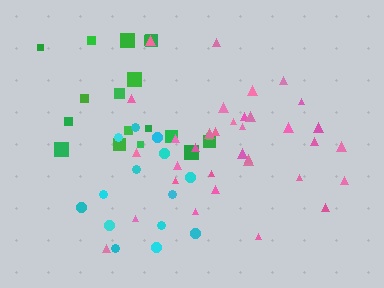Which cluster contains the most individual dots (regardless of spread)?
Pink (34).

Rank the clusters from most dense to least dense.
pink, cyan, green.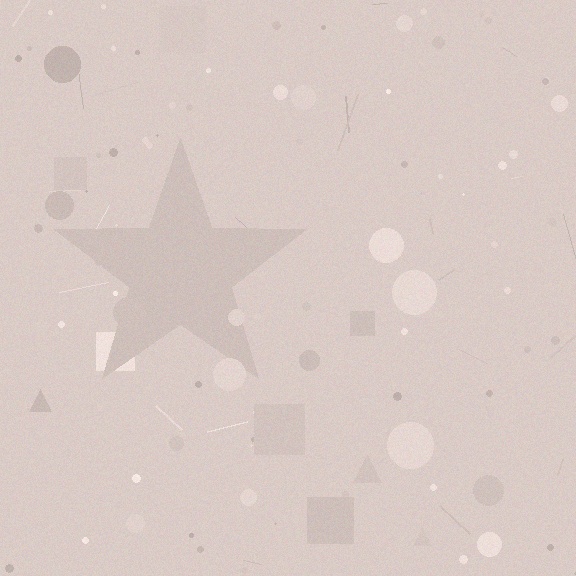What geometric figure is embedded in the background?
A star is embedded in the background.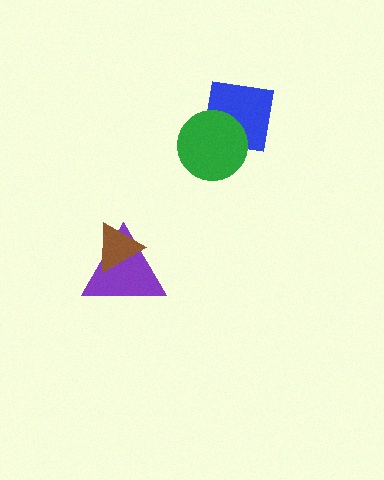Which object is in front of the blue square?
The green circle is in front of the blue square.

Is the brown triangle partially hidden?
No, no other shape covers it.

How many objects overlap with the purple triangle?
1 object overlaps with the purple triangle.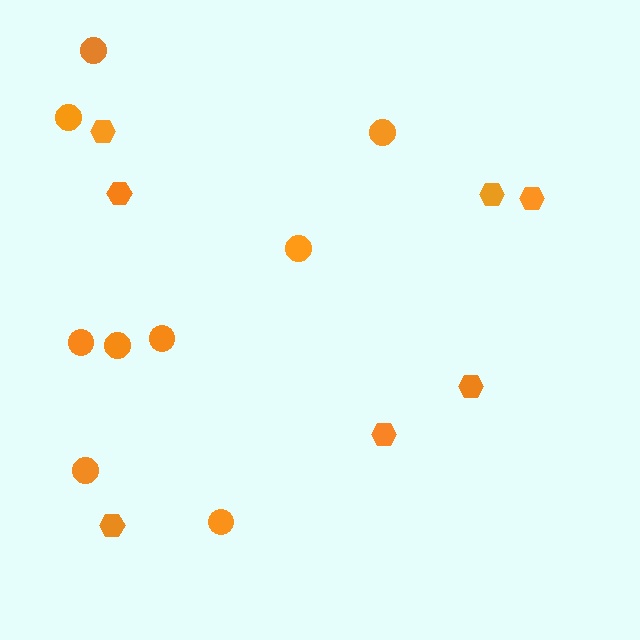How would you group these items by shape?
There are 2 groups: one group of circles (9) and one group of hexagons (7).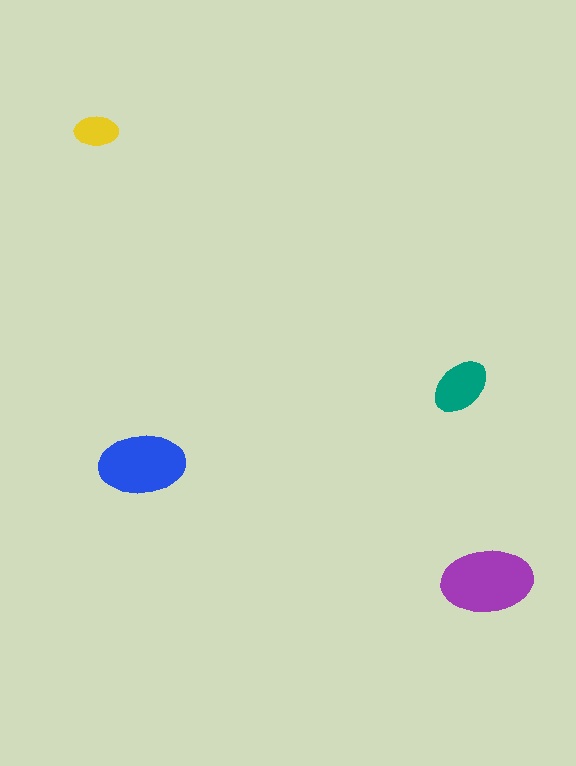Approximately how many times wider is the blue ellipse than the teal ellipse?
About 1.5 times wider.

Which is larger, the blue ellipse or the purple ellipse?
The purple one.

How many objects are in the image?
There are 4 objects in the image.